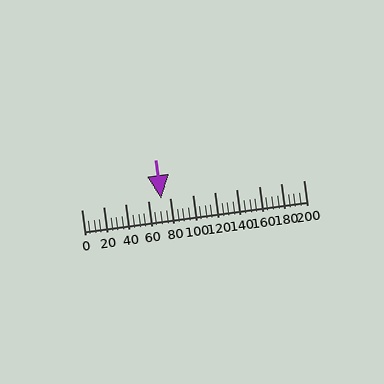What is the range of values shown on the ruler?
The ruler shows values from 0 to 200.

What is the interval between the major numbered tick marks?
The major tick marks are spaced 20 units apart.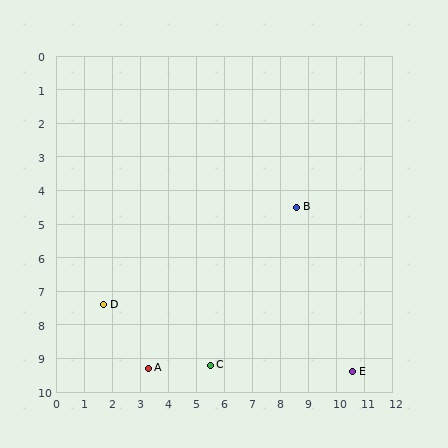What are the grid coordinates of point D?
Point D is at approximately (1.7, 7.4).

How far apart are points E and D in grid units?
Points E and D are about 9.1 grid units apart.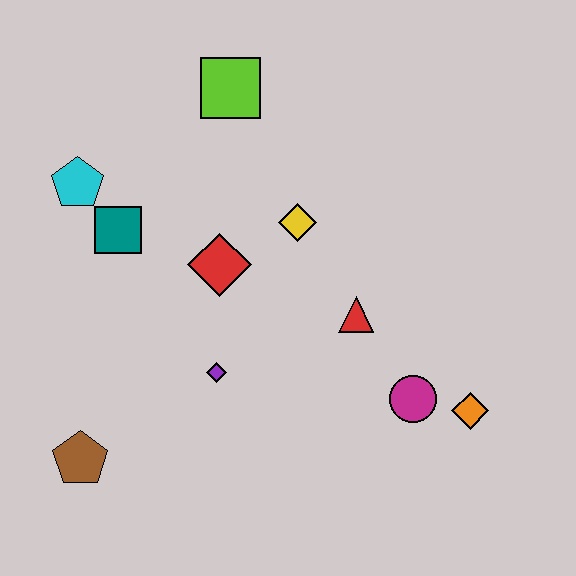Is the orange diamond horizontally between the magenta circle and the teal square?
No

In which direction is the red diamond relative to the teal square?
The red diamond is to the right of the teal square.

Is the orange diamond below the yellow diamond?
Yes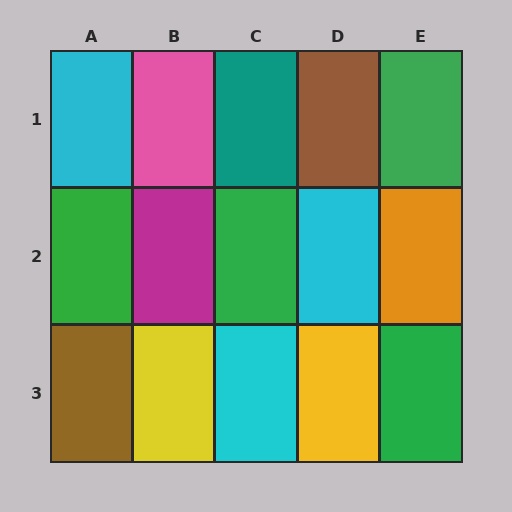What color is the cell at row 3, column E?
Green.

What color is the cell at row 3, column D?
Yellow.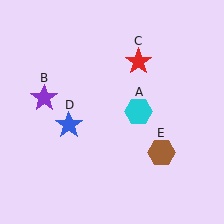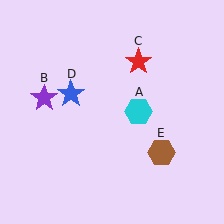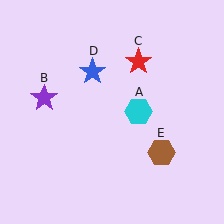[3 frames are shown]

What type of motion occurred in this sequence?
The blue star (object D) rotated clockwise around the center of the scene.